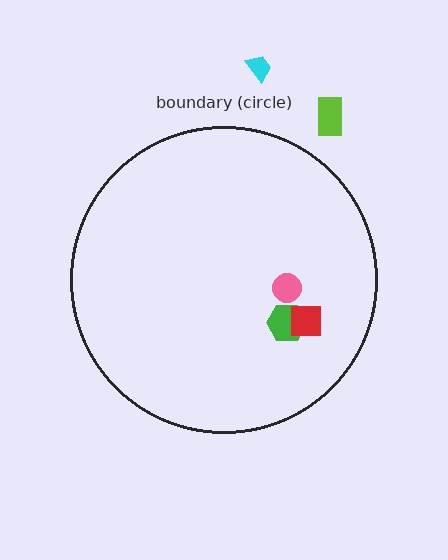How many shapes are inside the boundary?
3 inside, 2 outside.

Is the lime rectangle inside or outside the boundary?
Outside.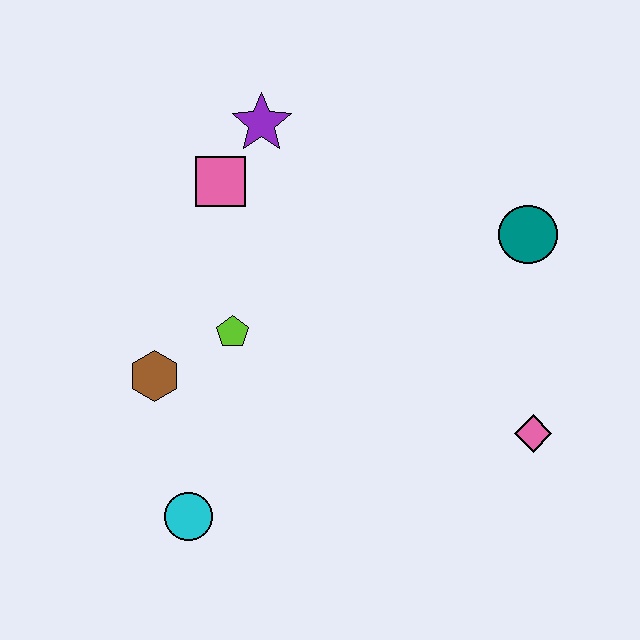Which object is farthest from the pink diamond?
The purple star is farthest from the pink diamond.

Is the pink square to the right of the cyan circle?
Yes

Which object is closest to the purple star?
The pink square is closest to the purple star.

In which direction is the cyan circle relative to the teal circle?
The cyan circle is to the left of the teal circle.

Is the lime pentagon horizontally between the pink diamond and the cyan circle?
Yes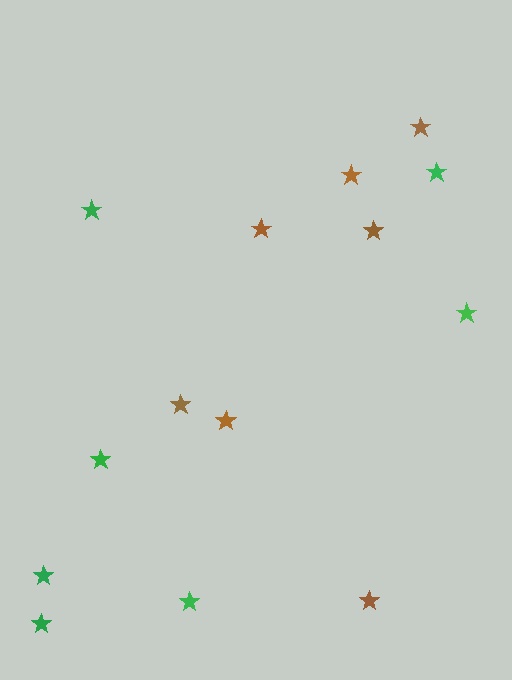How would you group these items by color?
There are 2 groups: one group of brown stars (7) and one group of green stars (7).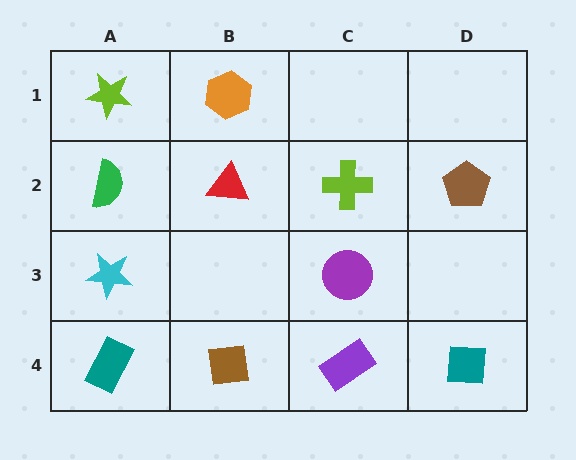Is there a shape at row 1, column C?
No, that cell is empty.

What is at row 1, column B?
An orange hexagon.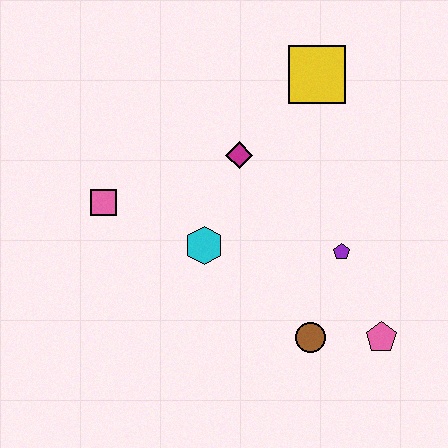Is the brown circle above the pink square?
No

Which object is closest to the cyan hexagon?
The magenta diamond is closest to the cyan hexagon.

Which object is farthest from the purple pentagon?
The pink square is farthest from the purple pentagon.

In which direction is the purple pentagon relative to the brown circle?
The purple pentagon is above the brown circle.